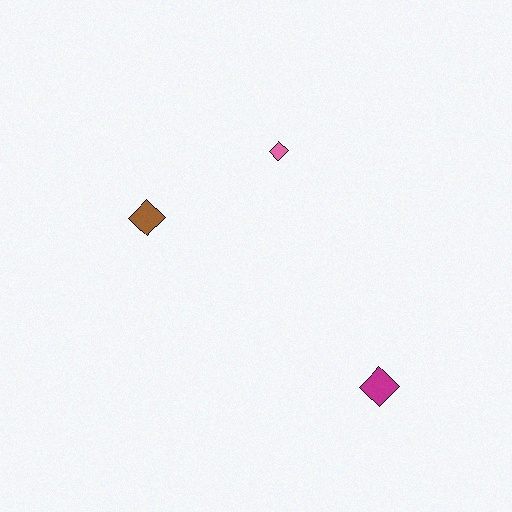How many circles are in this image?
There are no circles.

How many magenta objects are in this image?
There is 1 magenta object.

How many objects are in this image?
There are 3 objects.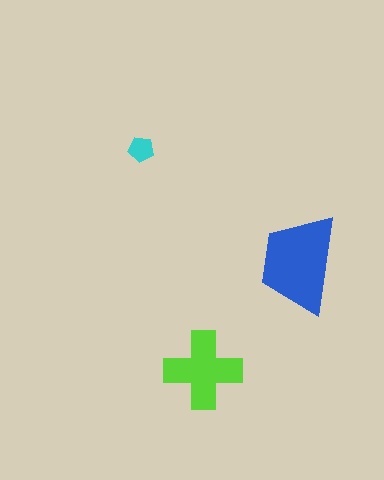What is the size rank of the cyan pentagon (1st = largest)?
3rd.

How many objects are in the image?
There are 3 objects in the image.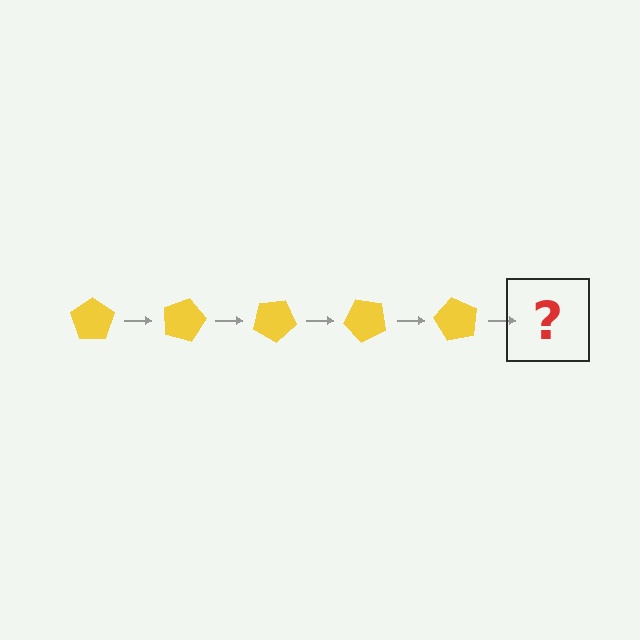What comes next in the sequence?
The next element should be a yellow pentagon rotated 75 degrees.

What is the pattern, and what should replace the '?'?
The pattern is that the pentagon rotates 15 degrees each step. The '?' should be a yellow pentagon rotated 75 degrees.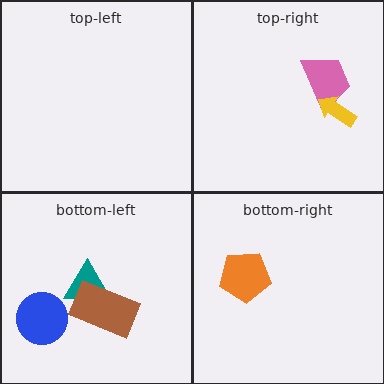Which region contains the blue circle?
The bottom-left region.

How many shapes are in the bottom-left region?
3.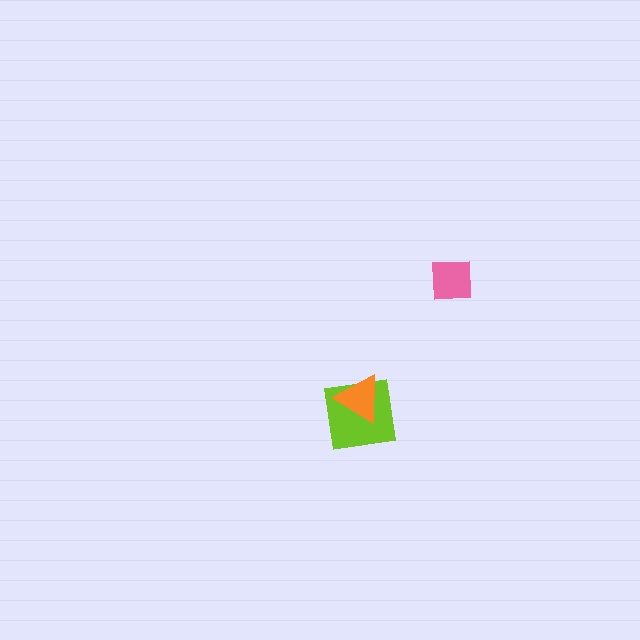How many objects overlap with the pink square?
0 objects overlap with the pink square.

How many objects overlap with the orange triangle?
1 object overlaps with the orange triangle.